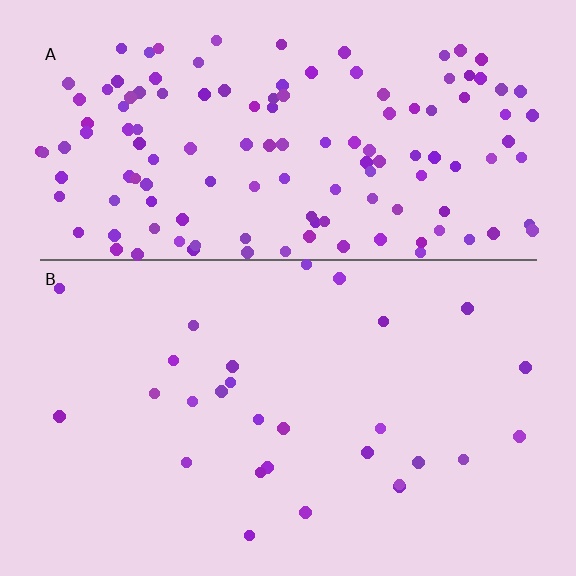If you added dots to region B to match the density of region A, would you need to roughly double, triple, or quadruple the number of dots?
Approximately quadruple.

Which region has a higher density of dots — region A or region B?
A (the top).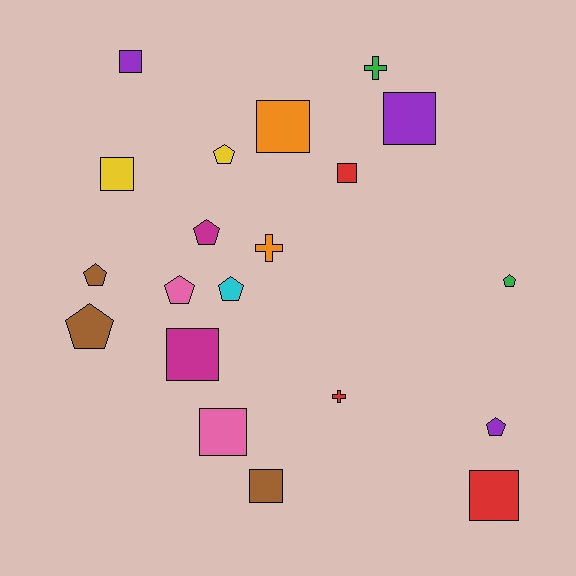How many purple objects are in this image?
There are 3 purple objects.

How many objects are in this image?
There are 20 objects.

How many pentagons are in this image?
There are 8 pentagons.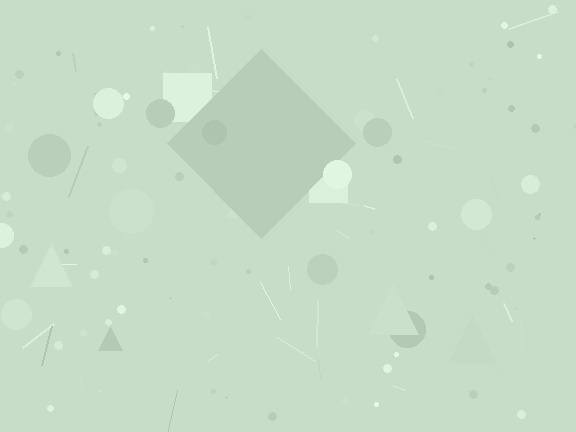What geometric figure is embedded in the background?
A diamond is embedded in the background.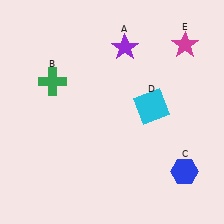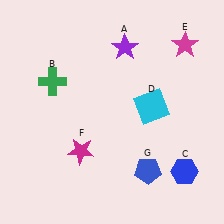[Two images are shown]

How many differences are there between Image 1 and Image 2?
There are 2 differences between the two images.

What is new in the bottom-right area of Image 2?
A blue pentagon (G) was added in the bottom-right area of Image 2.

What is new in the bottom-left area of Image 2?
A magenta star (F) was added in the bottom-left area of Image 2.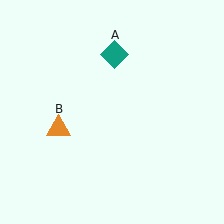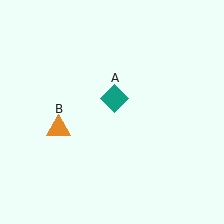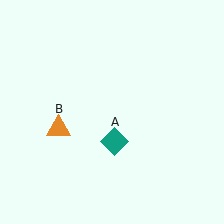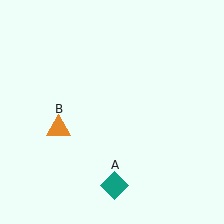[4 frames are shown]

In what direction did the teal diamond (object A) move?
The teal diamond (object A) moved down.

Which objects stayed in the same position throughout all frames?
Orange triangle (object B) remained stationary.